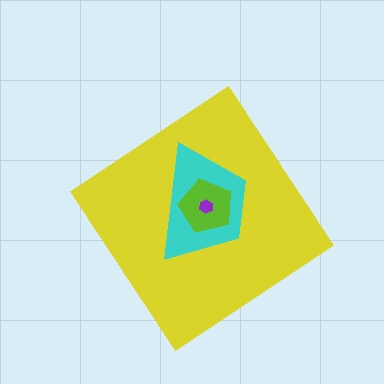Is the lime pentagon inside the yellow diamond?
Yes.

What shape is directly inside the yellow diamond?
The cyan trapezoid.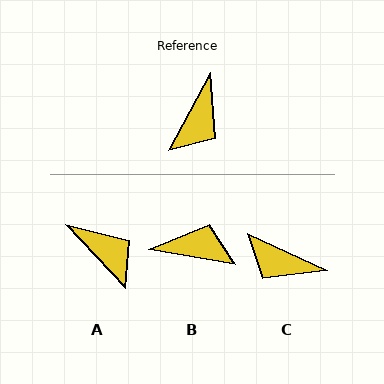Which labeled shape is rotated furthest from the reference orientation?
B, about 108 degrees away.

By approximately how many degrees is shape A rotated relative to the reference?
Approximately 71 degrees counter-clockwise.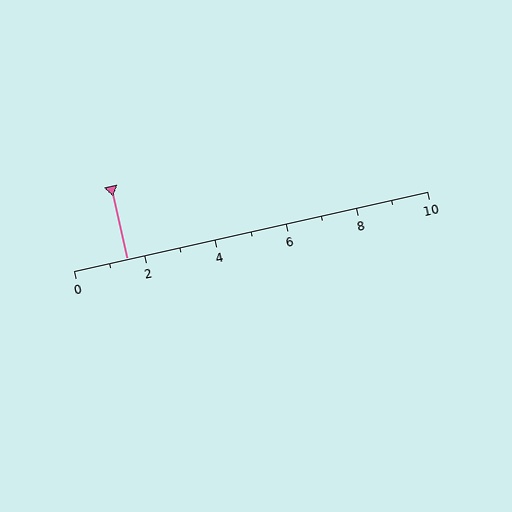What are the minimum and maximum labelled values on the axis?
The axis runs from 0 to 10.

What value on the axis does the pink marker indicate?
The marker indicates approximately 1.5.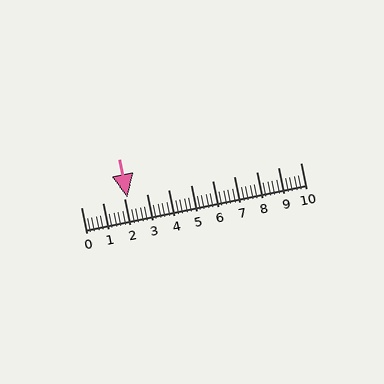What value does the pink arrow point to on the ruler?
The pink arrow points to approximately 2.1.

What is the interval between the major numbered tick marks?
The major tick marks are spaced 1 units apart.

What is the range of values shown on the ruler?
The ruler shows values from 0 to 10.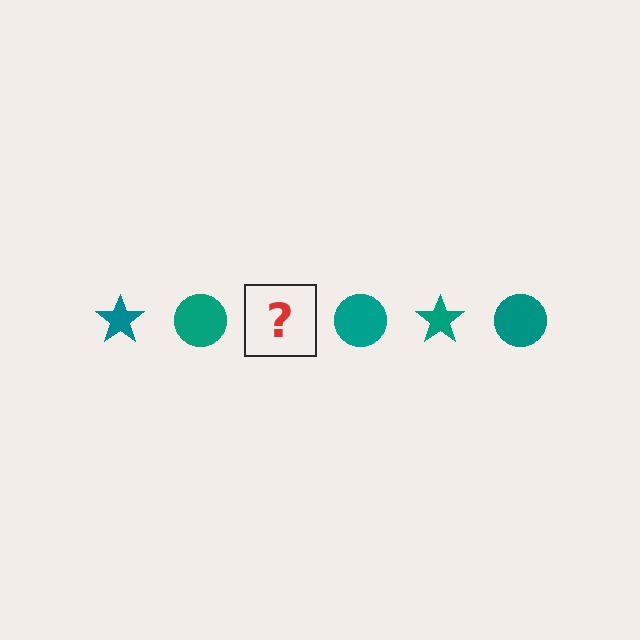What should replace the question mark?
The question mark should be replaced with a teal star.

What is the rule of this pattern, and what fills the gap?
The rule is that the pattern cycles through star, circle shapes in teal. The gap should be filled with a teal star.